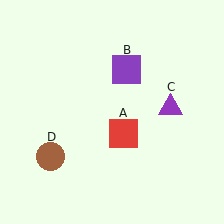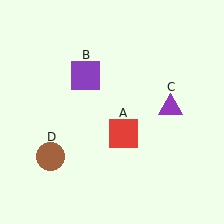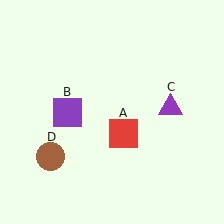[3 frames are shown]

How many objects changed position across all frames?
1 object changed position: purple square (object B).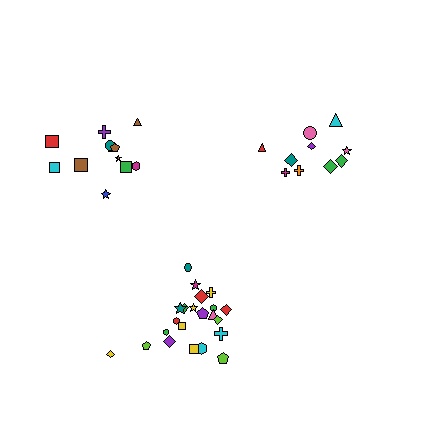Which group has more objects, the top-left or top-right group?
The top-left group.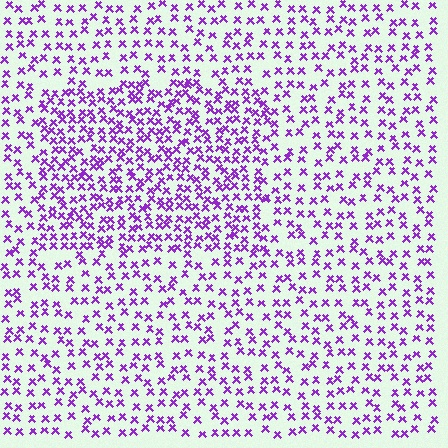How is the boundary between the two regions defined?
The boundary is defined by a change in element density (approximately 1.8x ratio). All elements are the same color, size, and shape.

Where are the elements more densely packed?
The elements are more densely packed inside the rectangle boundary.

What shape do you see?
I see a rectangle.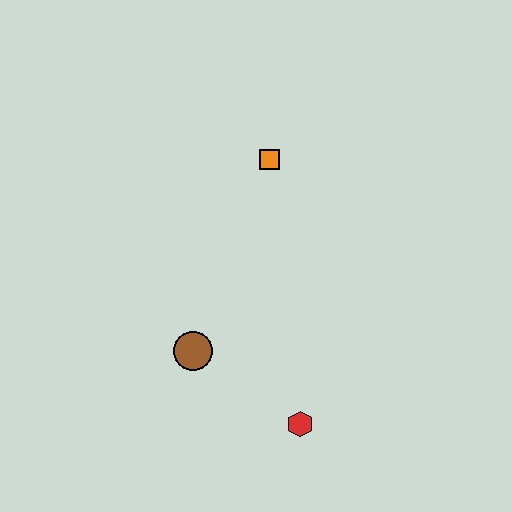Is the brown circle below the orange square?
Yes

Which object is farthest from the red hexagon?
The orange square is farthest from the red hexagon.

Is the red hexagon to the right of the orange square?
Yes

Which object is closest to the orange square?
The brown circle is closest to the orange square.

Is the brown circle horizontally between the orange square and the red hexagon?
No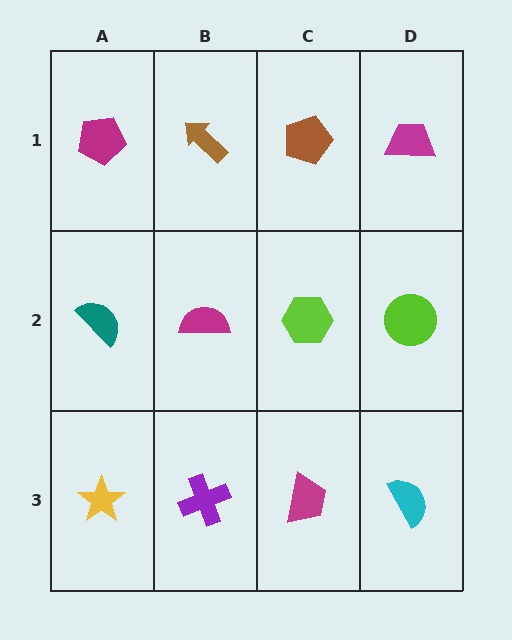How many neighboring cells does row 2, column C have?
4.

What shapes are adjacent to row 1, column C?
A lime hexagon (row 2, column C), a brown arrow (row 1, column B), a magenta trapezoid (row 1, column D).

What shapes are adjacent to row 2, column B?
A brown arrow (row 1, column B), a purple cross (row 3, column B), a teal semicircle (row 2, column A), a lime hexagon (row 2, column C).